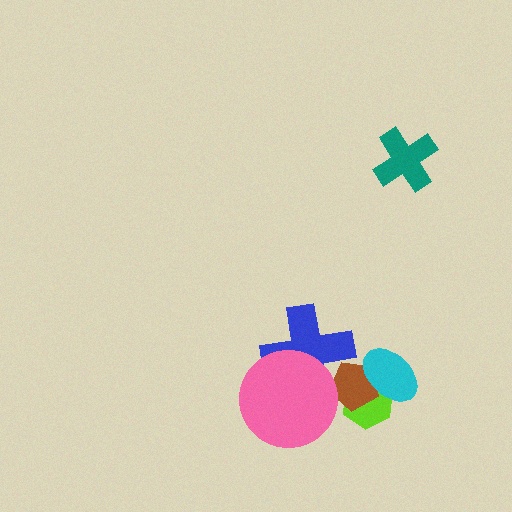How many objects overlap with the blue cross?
2 objects overlap with the blue cross.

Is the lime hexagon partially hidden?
Yes, it is partially covered by another shape.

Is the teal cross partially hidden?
No, no other shape covers it.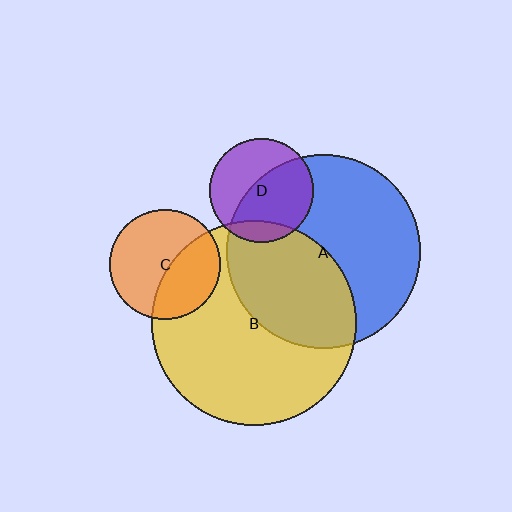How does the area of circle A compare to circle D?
Approximately 3.5 times.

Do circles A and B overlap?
Yes.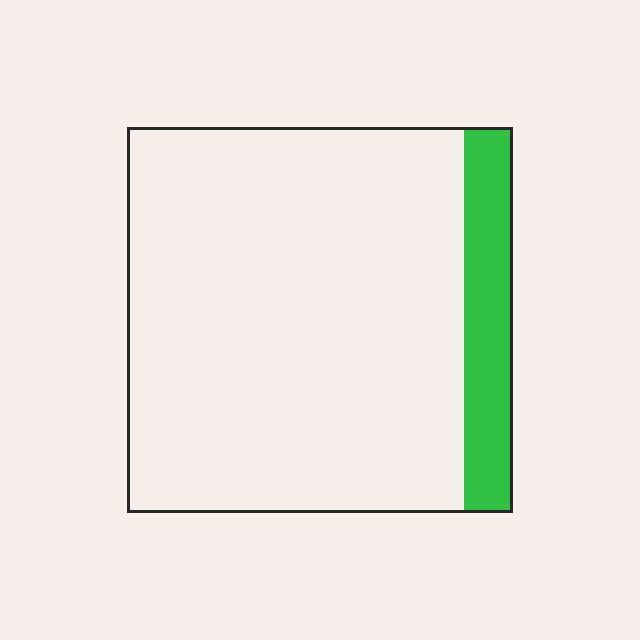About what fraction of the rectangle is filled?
About one eighth (1/8).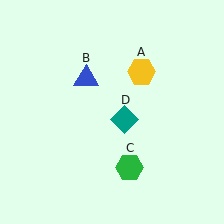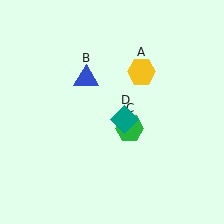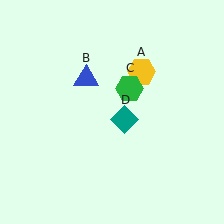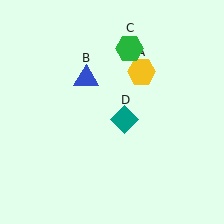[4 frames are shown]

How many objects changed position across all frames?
1 object changed position: green hexagon (object C).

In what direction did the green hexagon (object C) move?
The green hexagon (object C) moved up.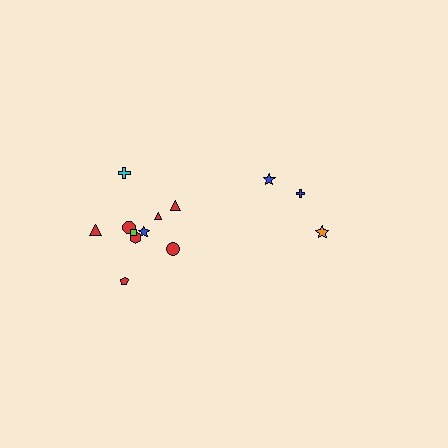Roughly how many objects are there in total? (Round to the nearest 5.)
Roughly 15 objects in total.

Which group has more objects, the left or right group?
The left group.